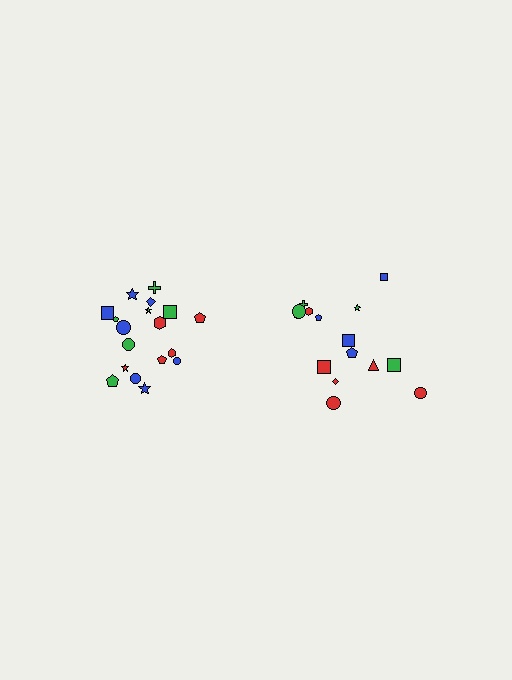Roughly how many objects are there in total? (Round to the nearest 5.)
Roughly 35 objects in total.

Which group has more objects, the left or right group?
The left group.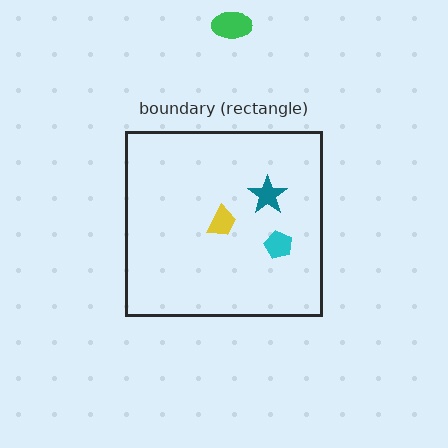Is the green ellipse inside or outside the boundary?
Outside.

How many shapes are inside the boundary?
3 inside, 1 outside.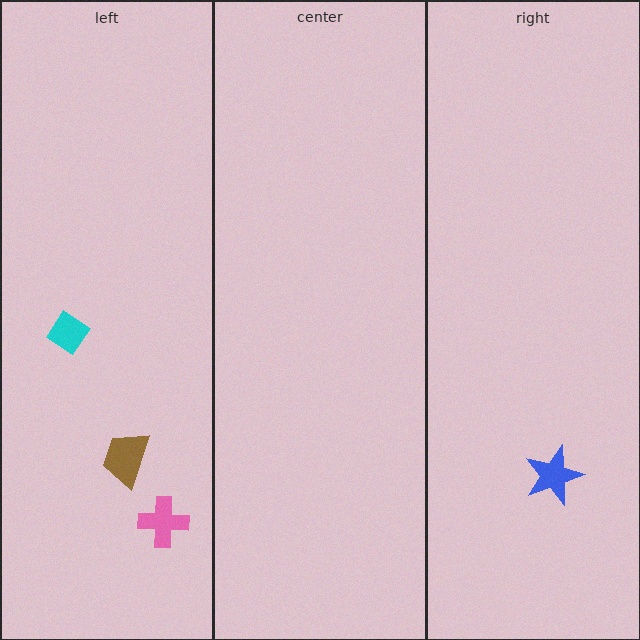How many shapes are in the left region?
3.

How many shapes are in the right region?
1.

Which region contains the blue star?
The right region.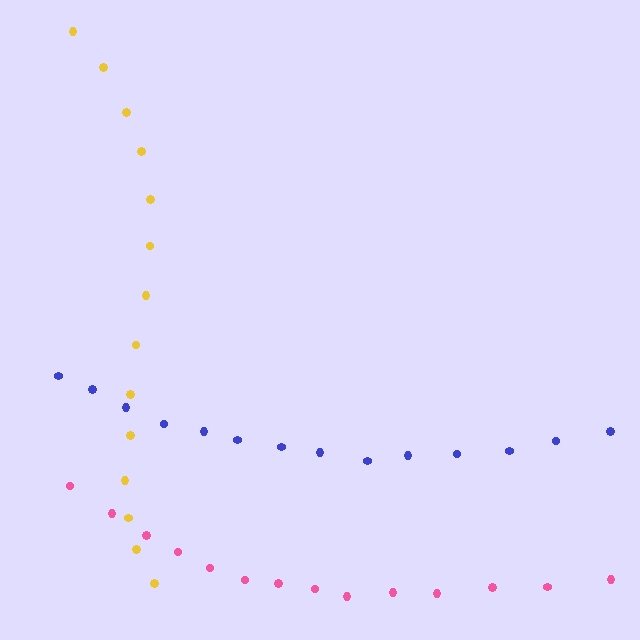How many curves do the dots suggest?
There are 3 distinct paths.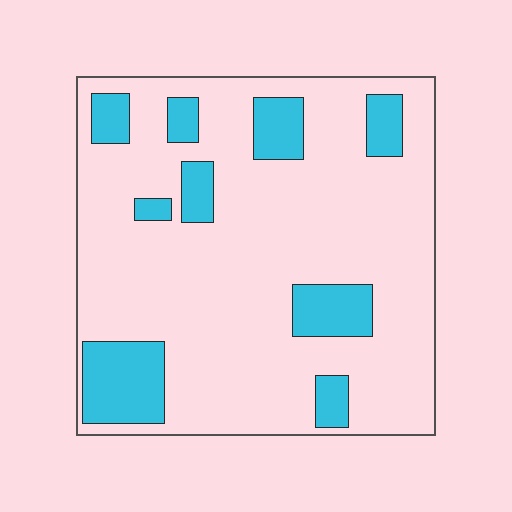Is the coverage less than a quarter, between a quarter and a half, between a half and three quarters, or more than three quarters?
Less than a quarter.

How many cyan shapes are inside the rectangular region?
9.